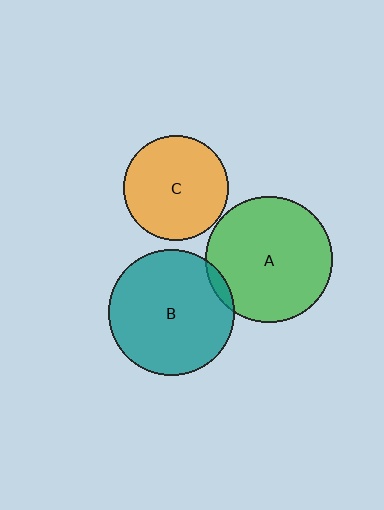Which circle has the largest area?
Circle A (green).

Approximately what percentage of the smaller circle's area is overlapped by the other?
Approximately 5%.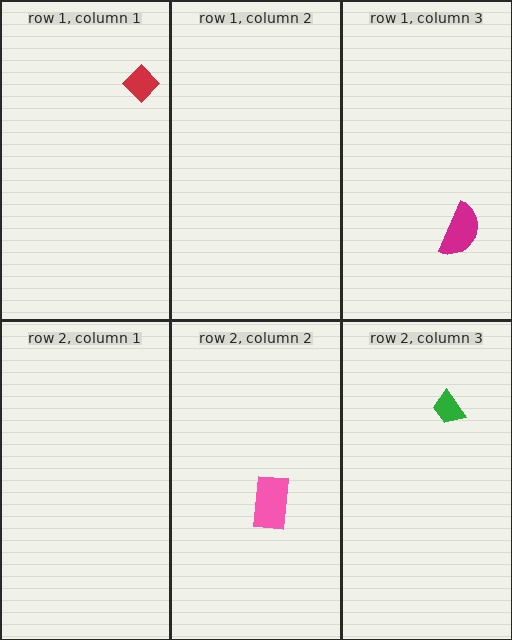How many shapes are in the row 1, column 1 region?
1.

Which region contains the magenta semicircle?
The row 1, column 3 region.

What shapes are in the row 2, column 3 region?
The green trapezoid.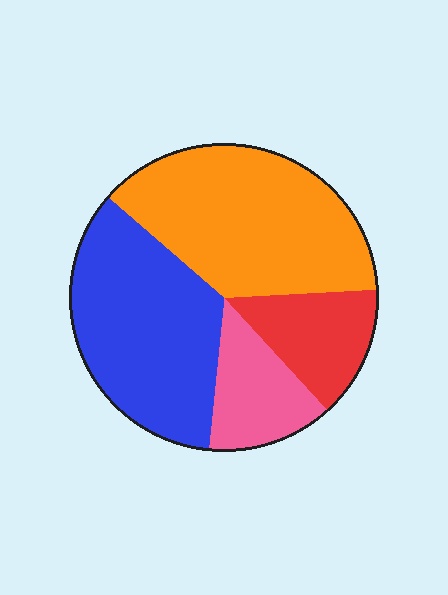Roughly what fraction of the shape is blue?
Blue takes up about one third (1/3) of the shape.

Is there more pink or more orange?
Orange.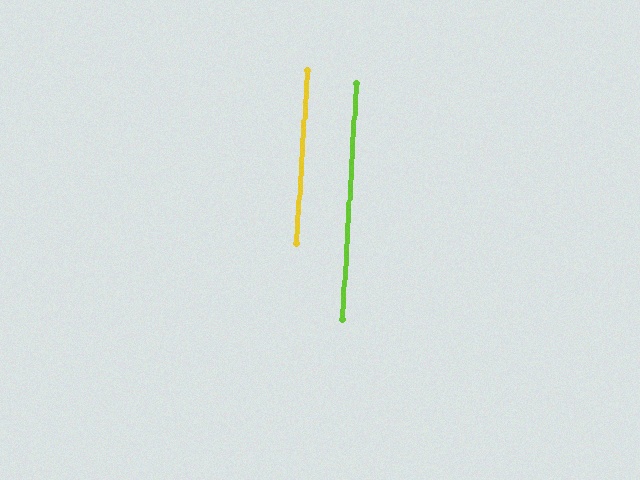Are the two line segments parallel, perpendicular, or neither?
Parallel — their directions differ by only 0.6°.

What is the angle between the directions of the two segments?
Approximately 1 degree.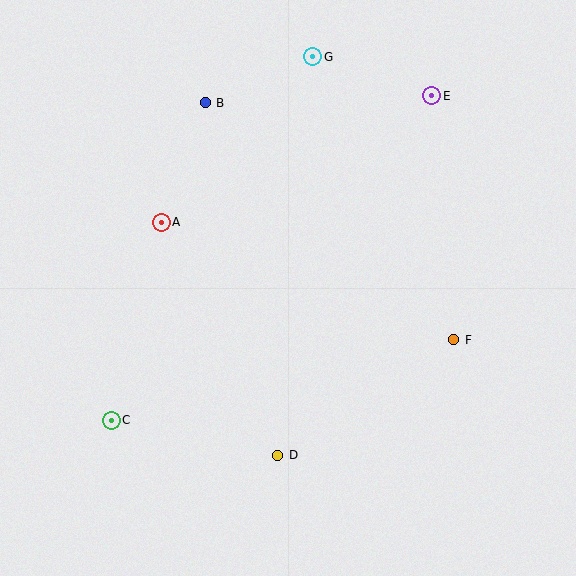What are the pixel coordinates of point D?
Point D is at (278, 455).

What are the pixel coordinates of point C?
Point C is at (111, 420).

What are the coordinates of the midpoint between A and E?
The midpoint between A and E is at (296, 159).